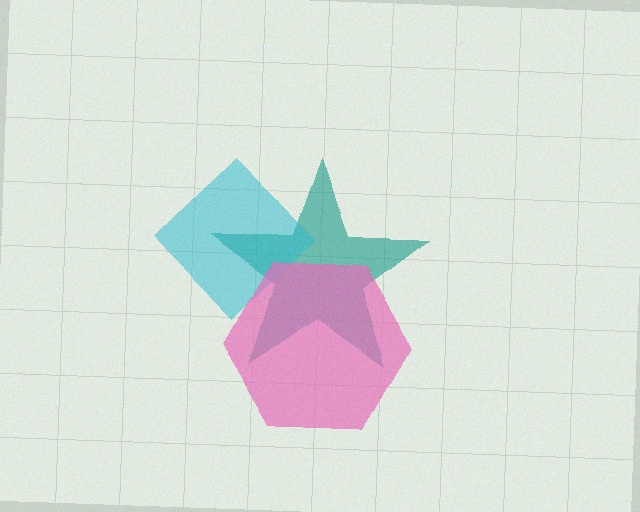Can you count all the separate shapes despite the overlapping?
Yes, there are 3 separate shapes.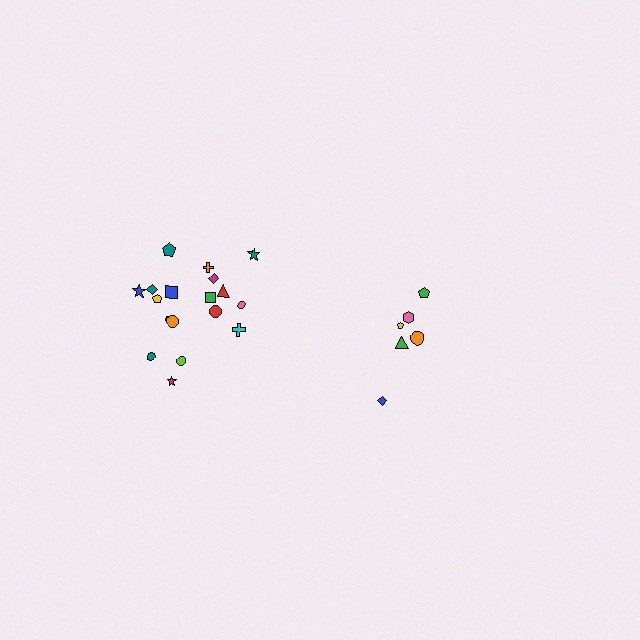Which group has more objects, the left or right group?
The left group.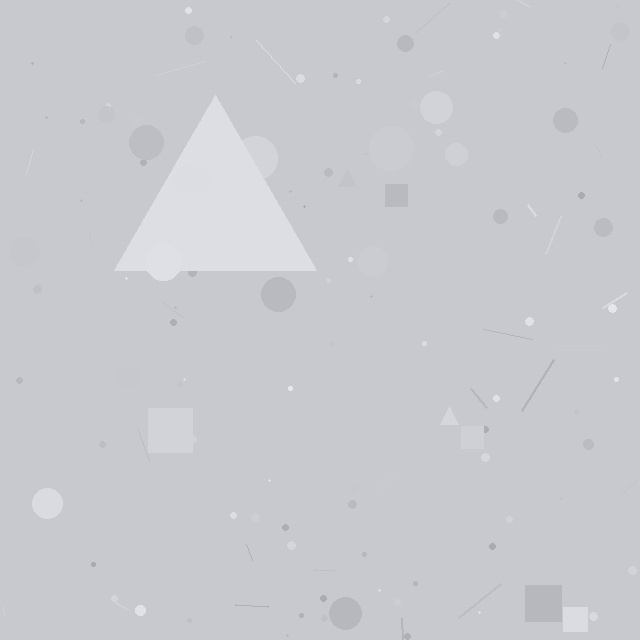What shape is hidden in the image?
A triangle is hidden in the image.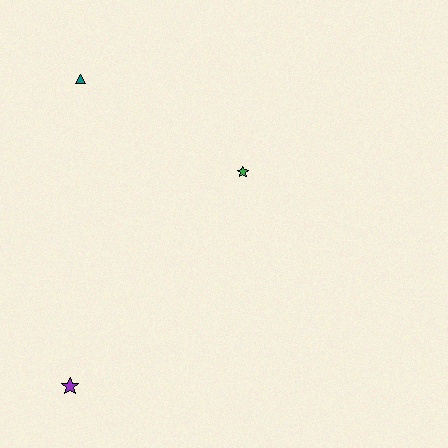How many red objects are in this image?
There are no red objects.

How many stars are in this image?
There are 2 stars.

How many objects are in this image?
There are 3 objects.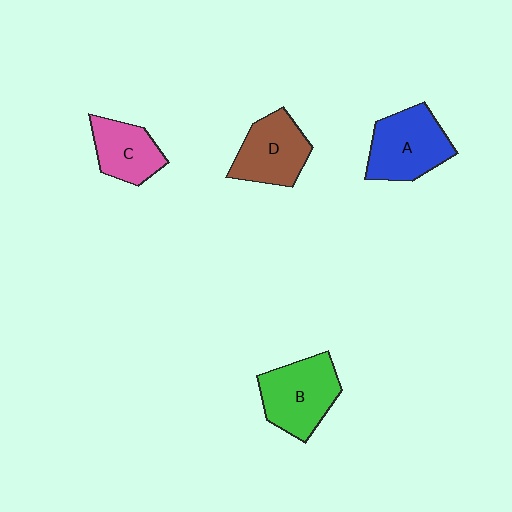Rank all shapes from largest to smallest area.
From largest to smallest: B (green), A (blue), D (brown), C (pink).